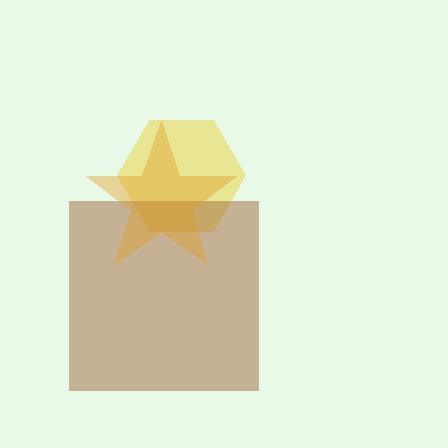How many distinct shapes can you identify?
There are 3 distinct shapes: a yellow hexagon, a brown square, an orange star.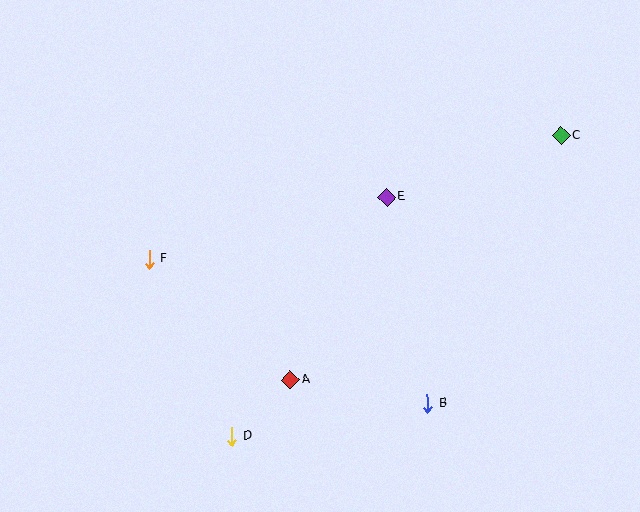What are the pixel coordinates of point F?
Point F is at (149, 259).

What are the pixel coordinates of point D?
Point D is at (232, 437).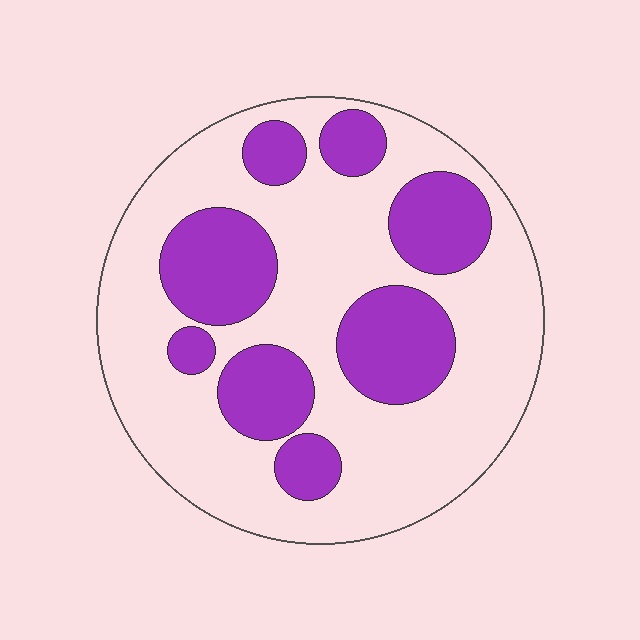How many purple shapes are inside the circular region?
8.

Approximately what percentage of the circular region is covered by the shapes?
Approximately 30%.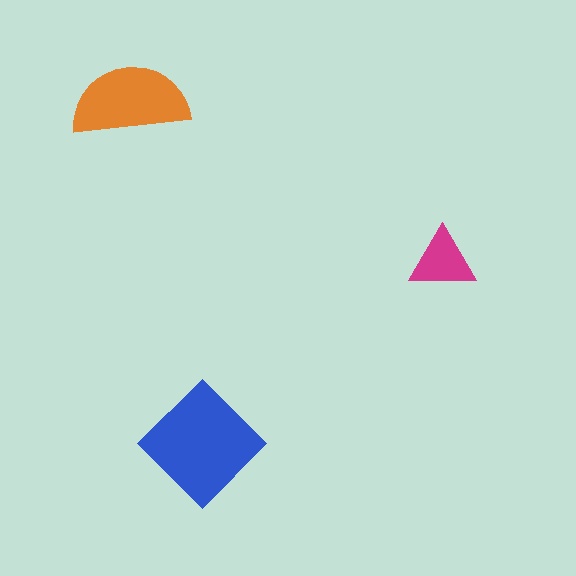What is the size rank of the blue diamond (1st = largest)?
1st.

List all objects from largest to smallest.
The blue diamond, the orange semicircle, the magenta triangle.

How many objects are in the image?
There are 3 objects in the image.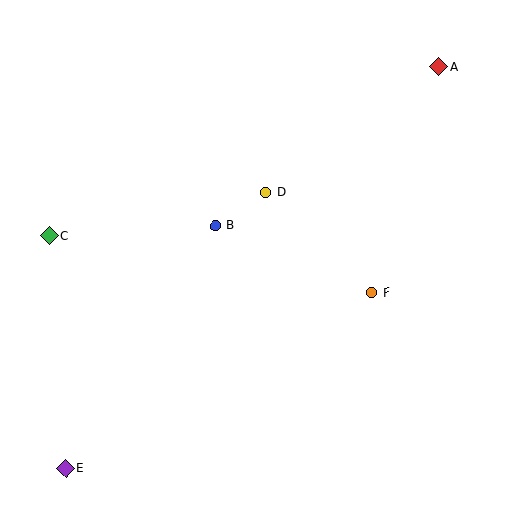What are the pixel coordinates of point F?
Point F is at (372, 292).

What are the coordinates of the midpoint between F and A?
The midpoint between F and A is at (405, 179).